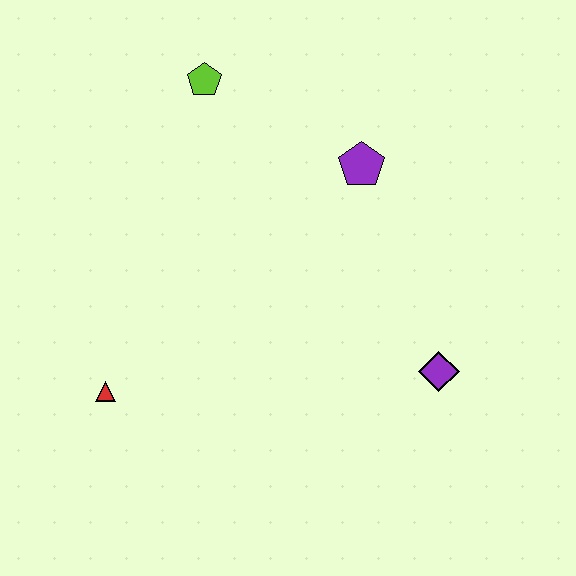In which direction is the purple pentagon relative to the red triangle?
The purple pentagon is to the right of the red triangle.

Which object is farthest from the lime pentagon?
The purple diamond is farthest from the lime pentagon.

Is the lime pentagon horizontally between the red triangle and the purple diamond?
Yes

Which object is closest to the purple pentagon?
The lime pentagon is closest to the purple pentagon.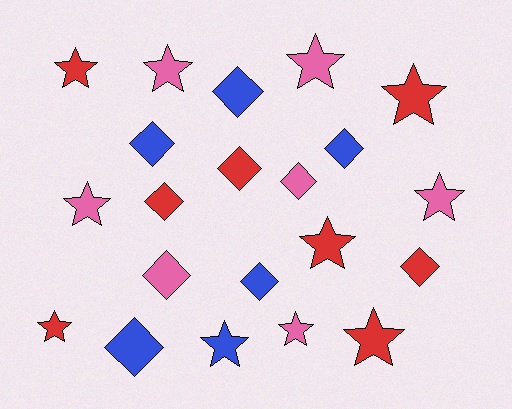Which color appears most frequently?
Red, with 8 objects.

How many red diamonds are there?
There are 3 red diamonds.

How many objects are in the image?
There are 21 objects.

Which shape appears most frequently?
Star, with 11 objects.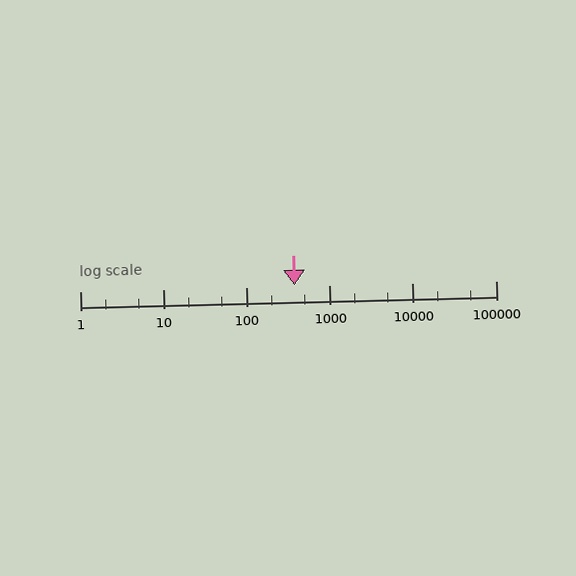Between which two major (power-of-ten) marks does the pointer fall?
The pointer is between 100 and 1000.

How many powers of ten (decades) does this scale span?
The scale spans 5 decades, from 1 to 100000.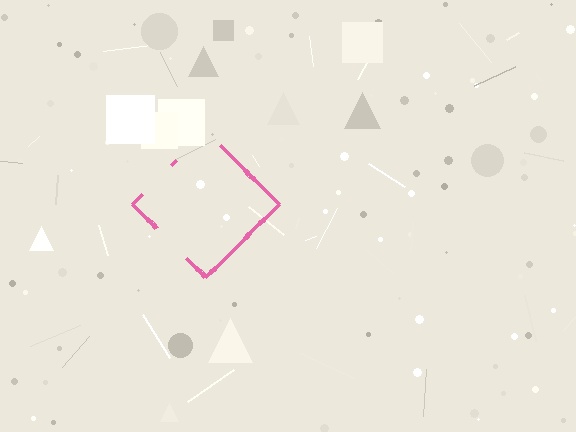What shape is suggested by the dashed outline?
The dashed outline suggests a diamond.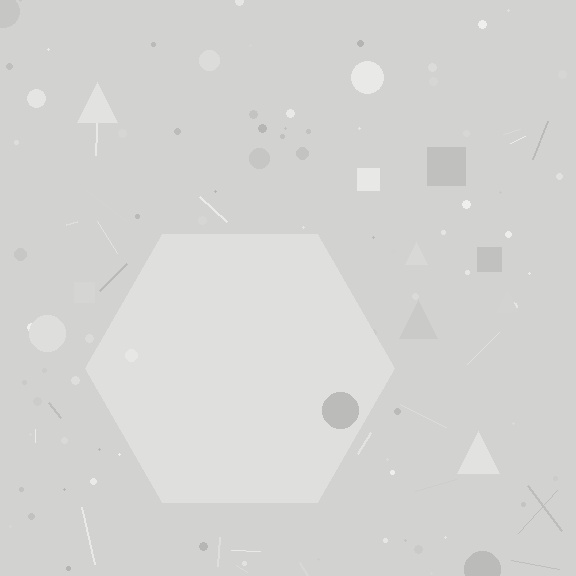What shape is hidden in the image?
A hexagon is hidden in the image.